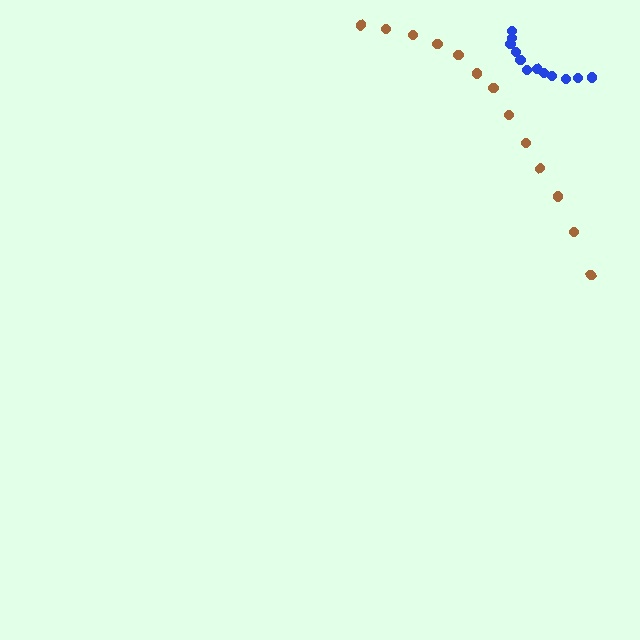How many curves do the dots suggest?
There are 2 distinct paths.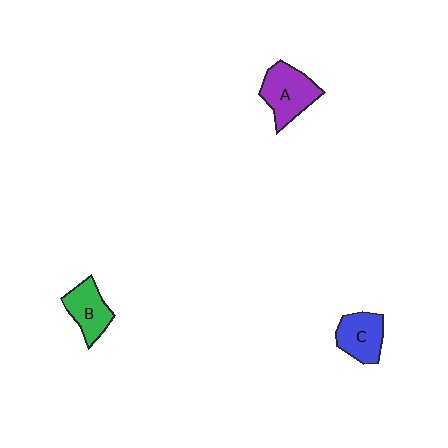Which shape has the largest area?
Shape A (purple).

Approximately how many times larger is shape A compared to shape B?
Approximately 1.3 times.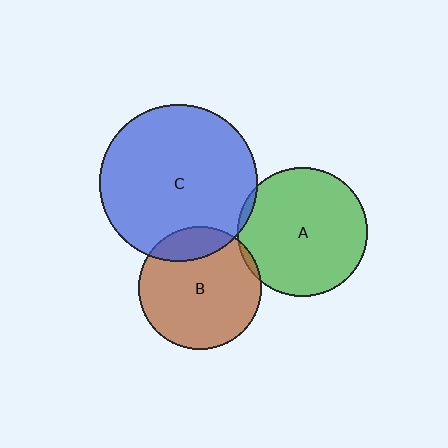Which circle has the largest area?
Circle C (blue).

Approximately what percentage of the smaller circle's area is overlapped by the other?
Approximately 15%.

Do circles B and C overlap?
Yes.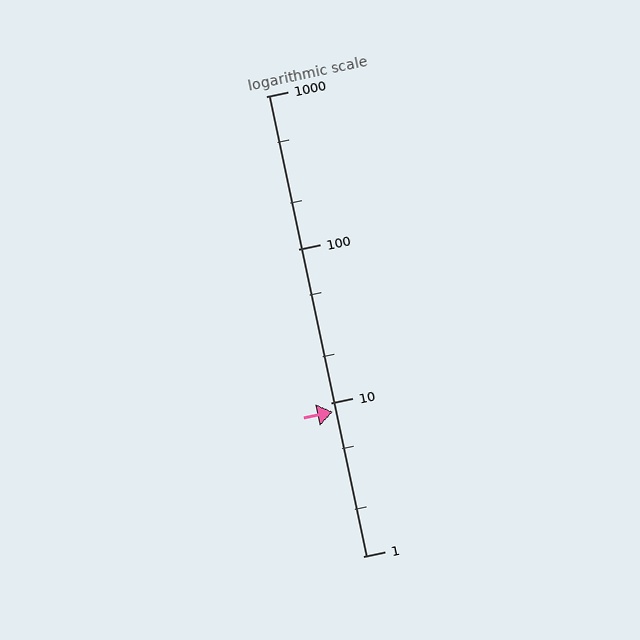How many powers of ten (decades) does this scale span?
The scale spans 3 decades, from 1 to 1000.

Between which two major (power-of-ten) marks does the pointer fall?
The pointer is between 1 and 10.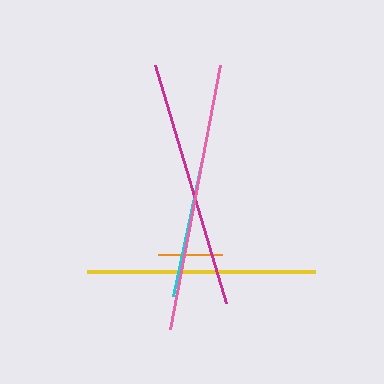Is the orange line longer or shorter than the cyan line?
The cyan line is longer than the orange line.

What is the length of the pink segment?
The pink segment is approximately 269 pixels long.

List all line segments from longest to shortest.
From longest to shortest: pink, magenta, yellow, cyan, orange.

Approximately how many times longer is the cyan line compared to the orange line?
The cyan line is approximately 2.2 times the length of the orange line.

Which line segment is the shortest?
The orange line is the shortest at approximately 65 pixels.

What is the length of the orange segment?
The orange segment is approximately 65 pixels long.